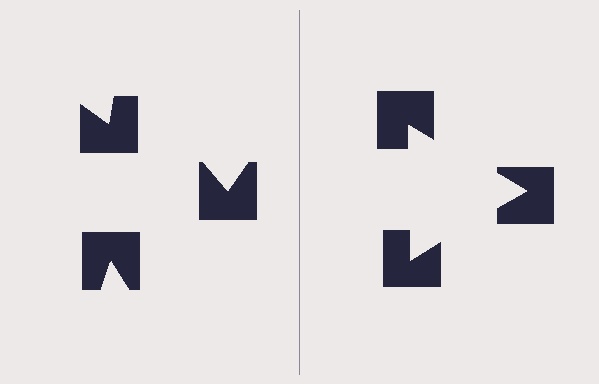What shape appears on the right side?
An illusory triangle.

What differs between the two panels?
The notched squares are positioned identically on both sides; only the wedge orientations differ. On the right they align to a triangle; on the left they are misaligned.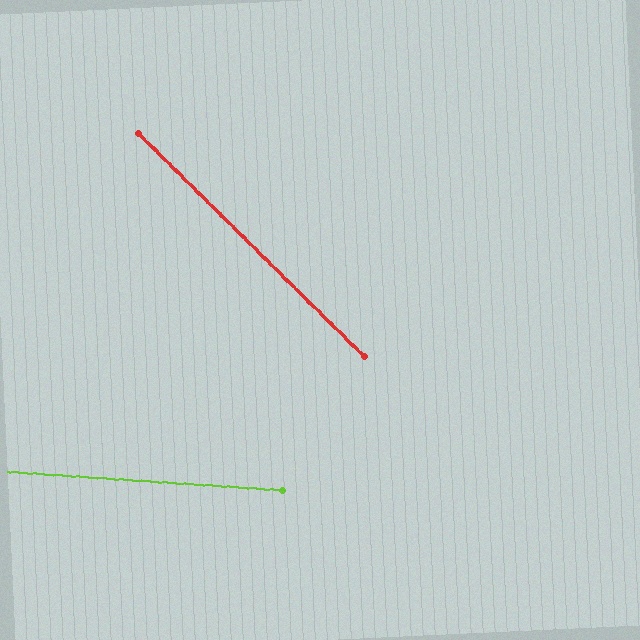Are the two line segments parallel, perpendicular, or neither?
Neither parallel nor perpendicular — they differ by about 41°.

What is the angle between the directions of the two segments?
Approximately 41 degrees.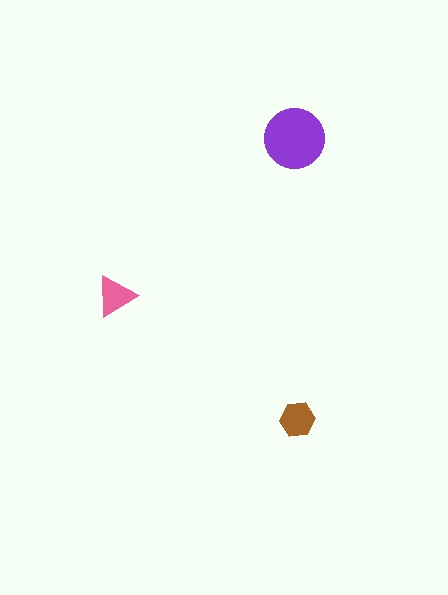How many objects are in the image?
There are 3 objects in the image.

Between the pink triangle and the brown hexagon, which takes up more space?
The brown hexagon.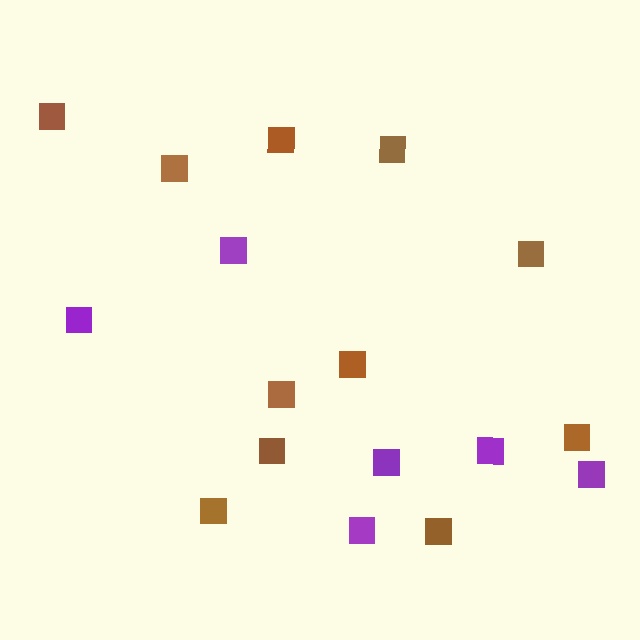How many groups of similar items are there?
There are 2 groups: one group of purple squares (6) and one group of brown squares (11).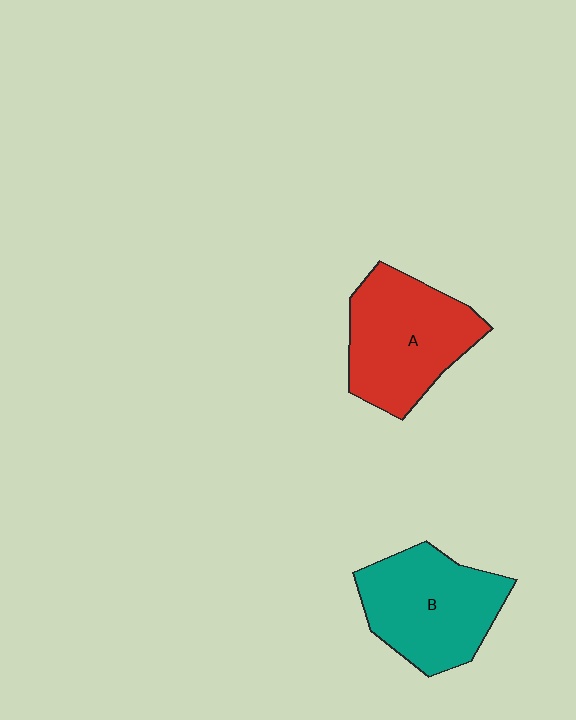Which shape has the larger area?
Shape A (red).